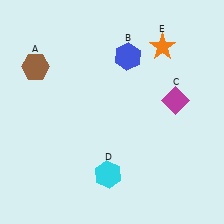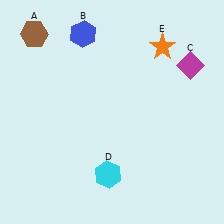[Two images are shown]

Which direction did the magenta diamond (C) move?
The magenta diamond (C) moved up.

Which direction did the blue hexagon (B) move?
The blue hexagon (B) moved left.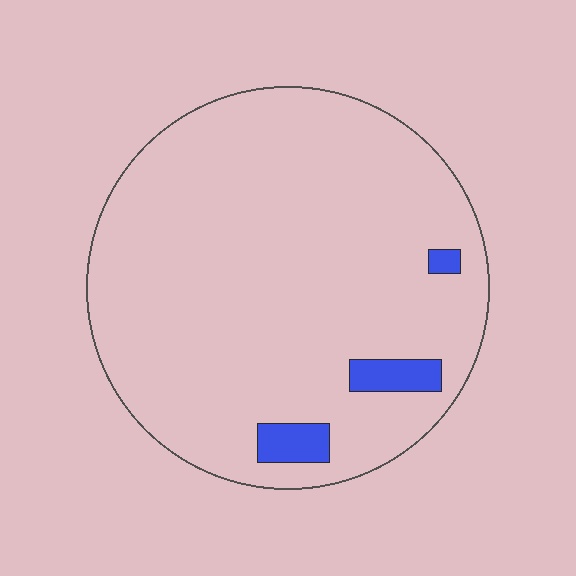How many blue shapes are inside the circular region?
3.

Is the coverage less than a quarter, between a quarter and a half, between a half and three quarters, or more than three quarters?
Less than a quarter.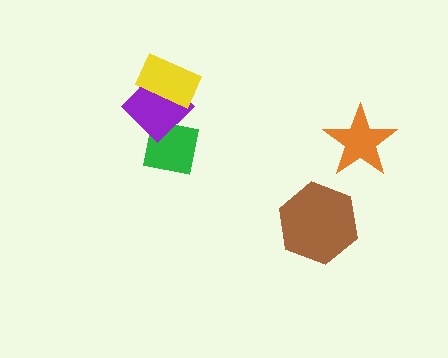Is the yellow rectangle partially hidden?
No, no other shape covers it.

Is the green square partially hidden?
Yes, it is partially covered by another shape.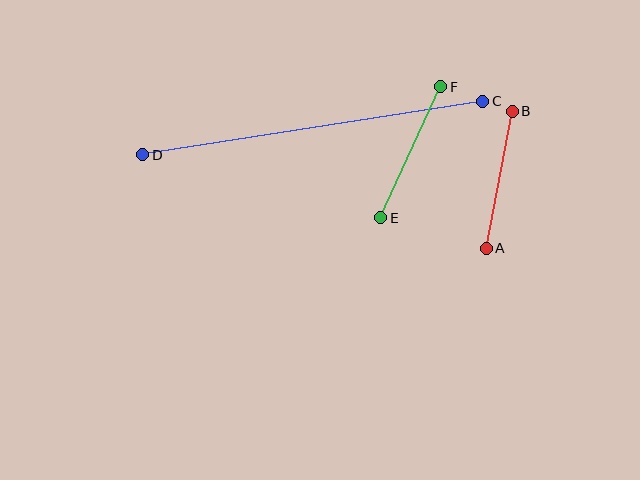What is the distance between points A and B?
The distance is approximately 139 pixels.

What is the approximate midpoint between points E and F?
The midpoint is at approximately (411, 152) pixels.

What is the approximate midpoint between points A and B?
The midpoint is at approximately (499, 180) pixels.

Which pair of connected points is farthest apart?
Points C and D are farthest apart.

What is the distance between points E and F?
The distance is approximately 144 pixels.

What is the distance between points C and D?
The distance is approximately 344 pixels.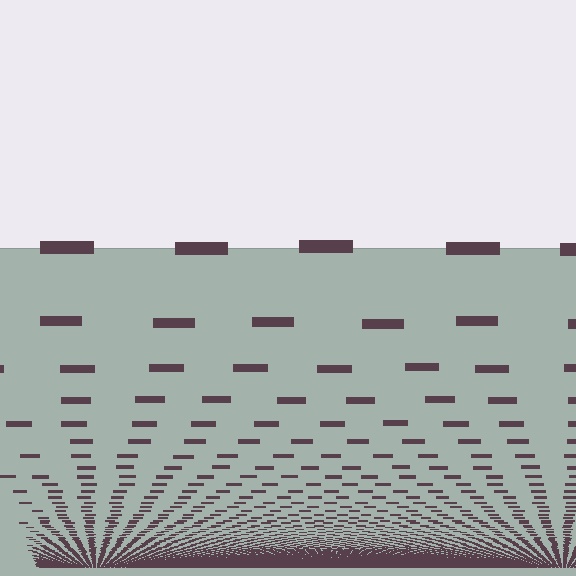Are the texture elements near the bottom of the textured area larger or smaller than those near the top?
Smaller. The gradient is inverted — elements near the bottom are smaller and denser.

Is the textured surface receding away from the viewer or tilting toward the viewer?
The surface appears to tilt toward the viewer. Texture elements get larger and sparser toward the top.